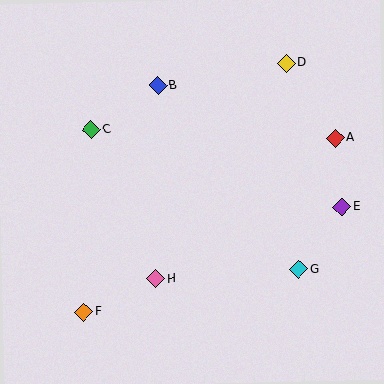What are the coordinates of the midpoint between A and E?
The midpoint between A and E is at (339, 172).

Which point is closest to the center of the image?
Point H at (156, 278) is closest to the center.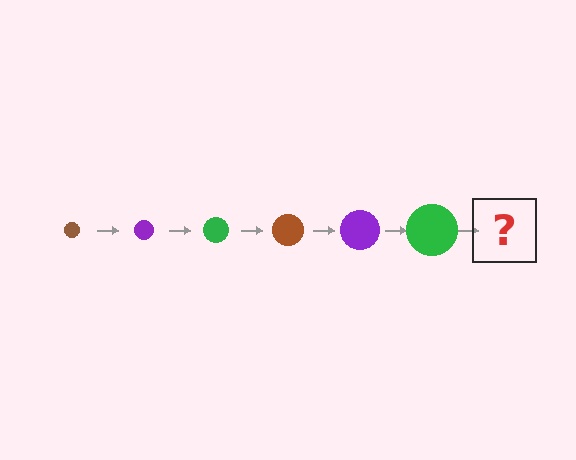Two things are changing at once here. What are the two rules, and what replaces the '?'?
The two rules are that the circle grows larger each step and the color cycles through brown, purple, and green. The '?' should be a brown circle, larger than the previous one.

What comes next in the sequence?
The next element should be a brown circle, larger than the previous one.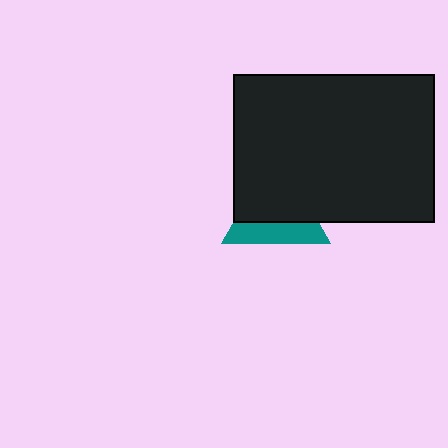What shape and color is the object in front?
The object in front is a black rectangle.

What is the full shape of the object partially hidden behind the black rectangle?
The partially hidden object is a teal triangle.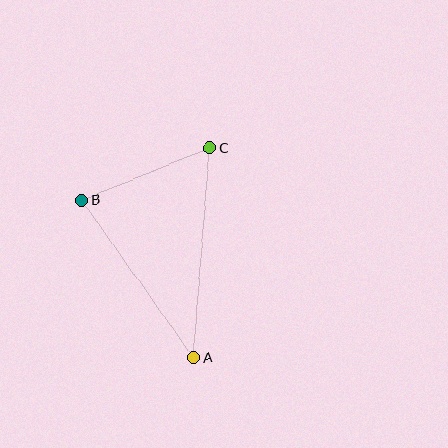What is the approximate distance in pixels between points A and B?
The distance between A and B is approximately 193 pixels.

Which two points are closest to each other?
Points B and C are closest to each other.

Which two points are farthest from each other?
Points A and C are farthest from each other.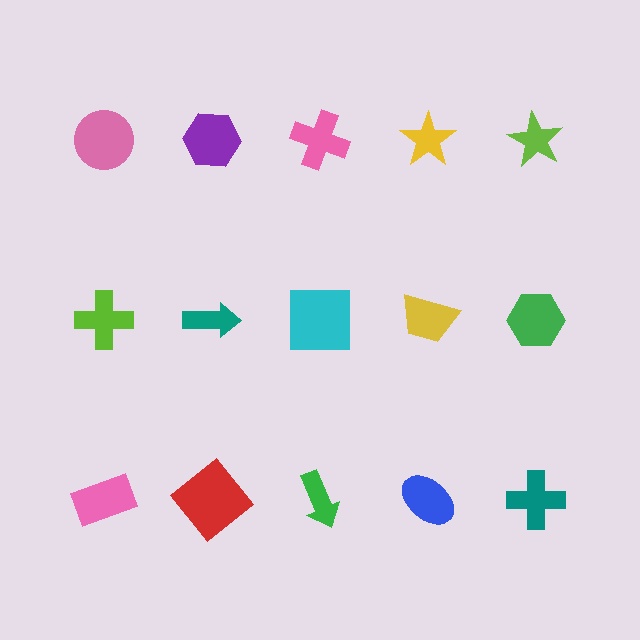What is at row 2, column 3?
A cyan square.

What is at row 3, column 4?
A blue ellipse.